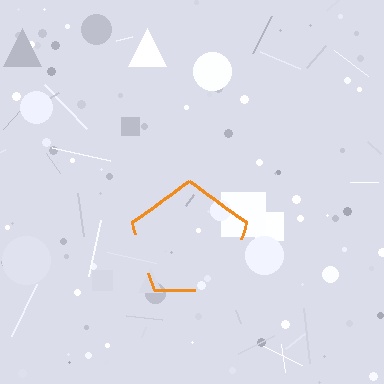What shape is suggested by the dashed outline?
The dashed outline suggests a pentagon.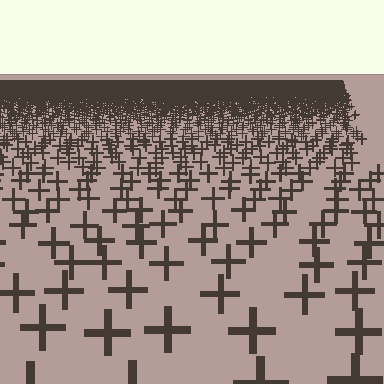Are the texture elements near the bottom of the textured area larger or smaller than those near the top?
Larger. Near the bottom, elements are closer to the viewer and appear at a bigger on-screen size.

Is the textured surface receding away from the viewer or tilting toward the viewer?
The surface is receding away from the viewer. Texture elements get smaller and denser toward the top.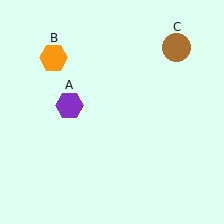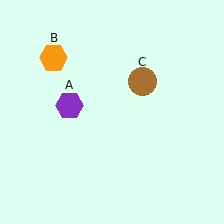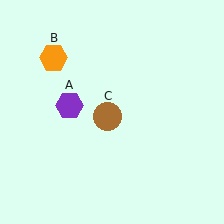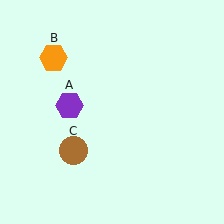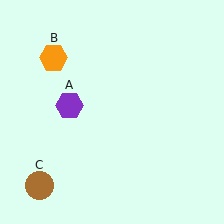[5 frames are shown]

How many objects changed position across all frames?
1 object changed position: brown circle (object C).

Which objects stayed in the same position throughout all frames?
Purple hexagon (object A) and orange hexagon (object B) remained stationary.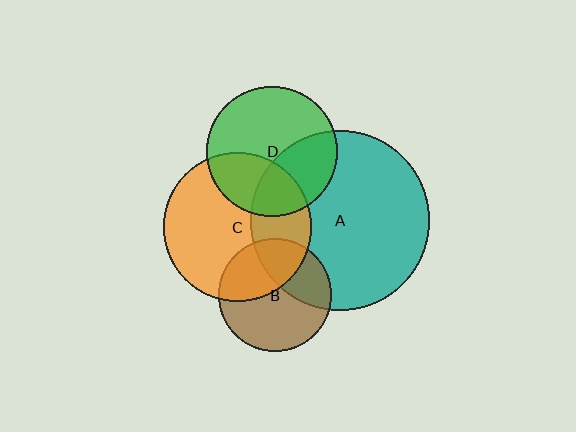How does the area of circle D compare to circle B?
Approximately 1.4 times.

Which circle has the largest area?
Circle A (teal).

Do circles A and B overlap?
Yes.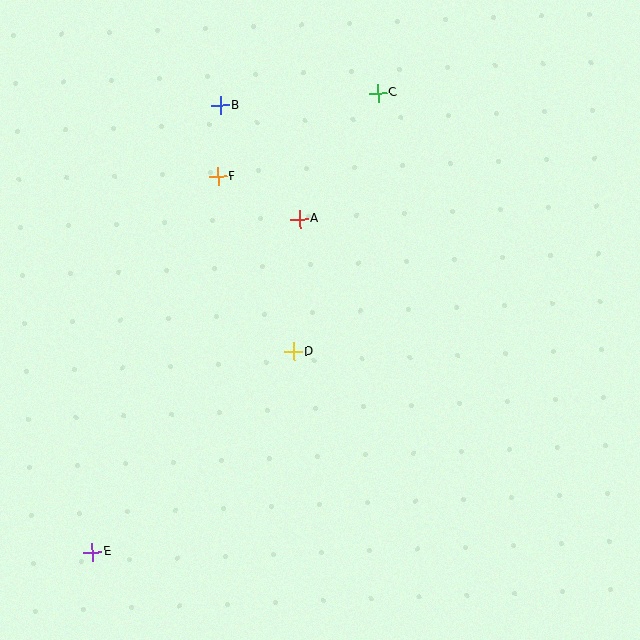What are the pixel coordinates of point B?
Point B is at (220, 106).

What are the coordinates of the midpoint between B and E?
The midpoint between B and E is at (156, 329).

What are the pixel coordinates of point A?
Point A is at (299, 219).